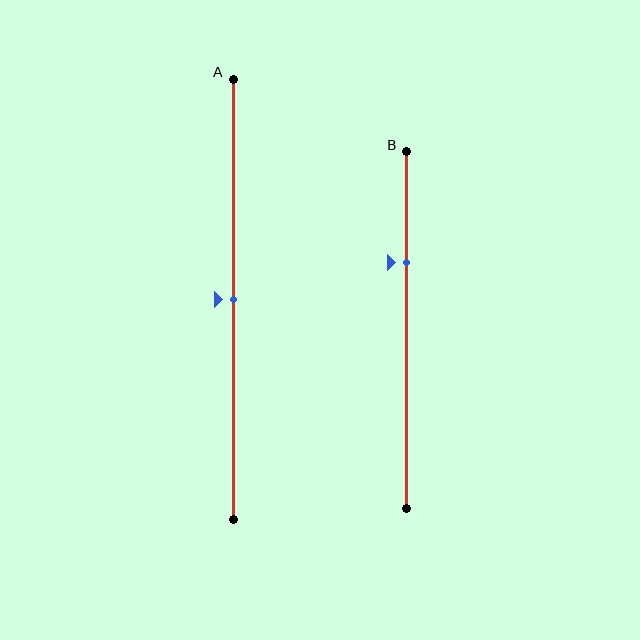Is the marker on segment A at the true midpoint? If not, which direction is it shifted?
Yes, the marker on segment A is at the true midpoint.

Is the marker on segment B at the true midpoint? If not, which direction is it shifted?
No, the marker on segment B is shifted upward by about 19% of the segment length.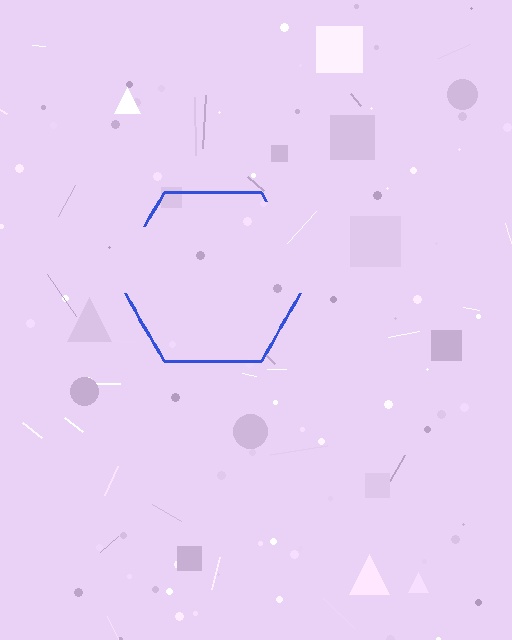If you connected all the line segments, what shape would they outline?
They would outline a hexagon.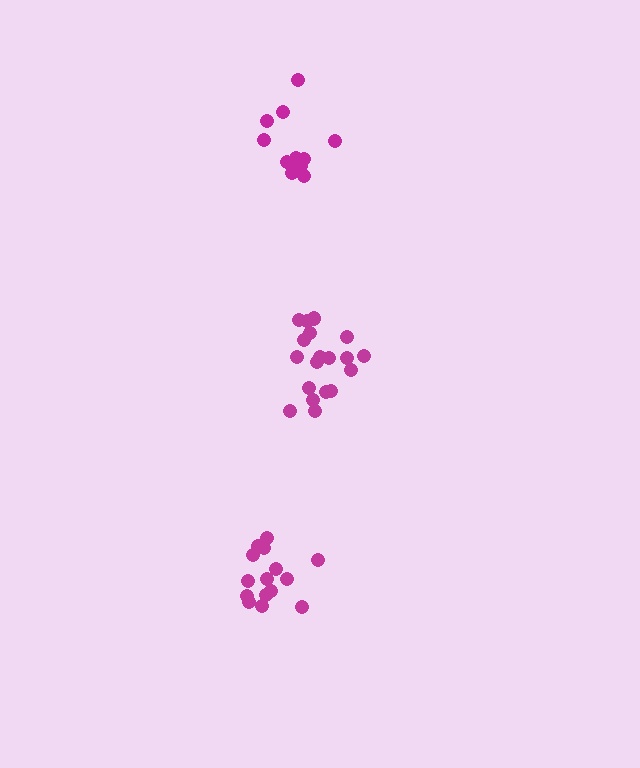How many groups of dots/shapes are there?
There are 3 groups.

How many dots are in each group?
Group 1: 14 dots, Group 2: 19 dots, Group 3: 15 dots (48 total).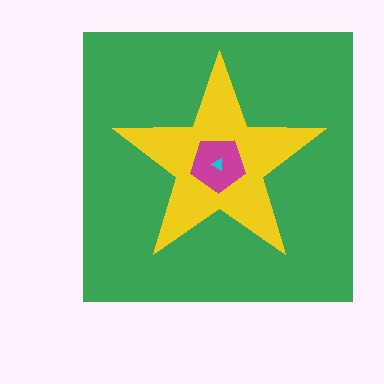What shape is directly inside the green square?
The yellow star.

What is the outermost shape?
The green square.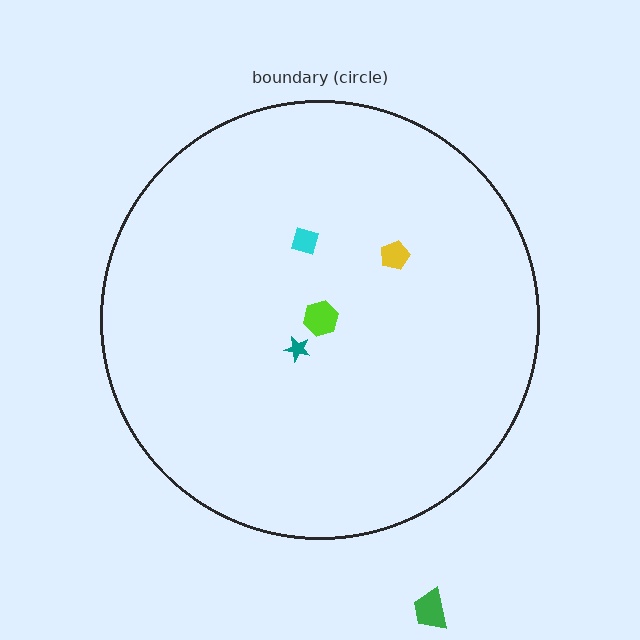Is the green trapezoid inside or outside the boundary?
Outside.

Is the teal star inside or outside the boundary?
Inside.